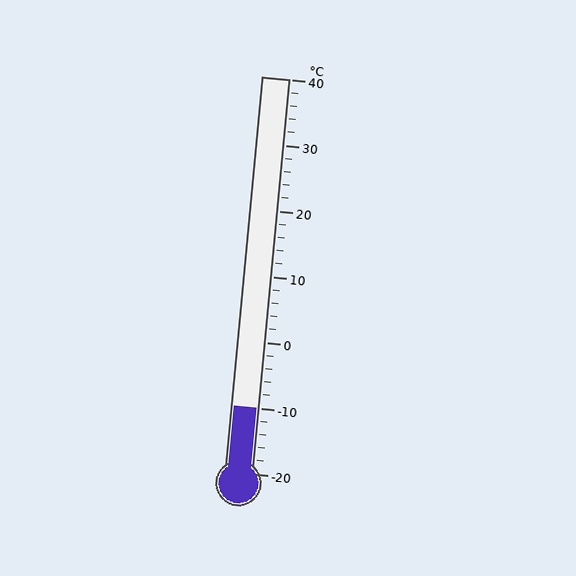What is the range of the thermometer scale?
The thermometer scale ranges from -20°C to 40°C.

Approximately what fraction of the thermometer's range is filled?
The thermometer is filled to approximately 15% of its range.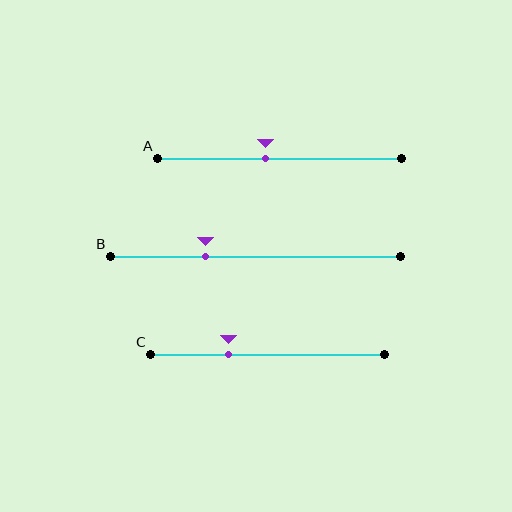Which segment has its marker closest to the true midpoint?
Segment A has its marker closest to the true midpoint.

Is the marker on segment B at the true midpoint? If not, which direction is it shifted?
No, the marker on segment B is shifted to the left by about 17% of the segment length.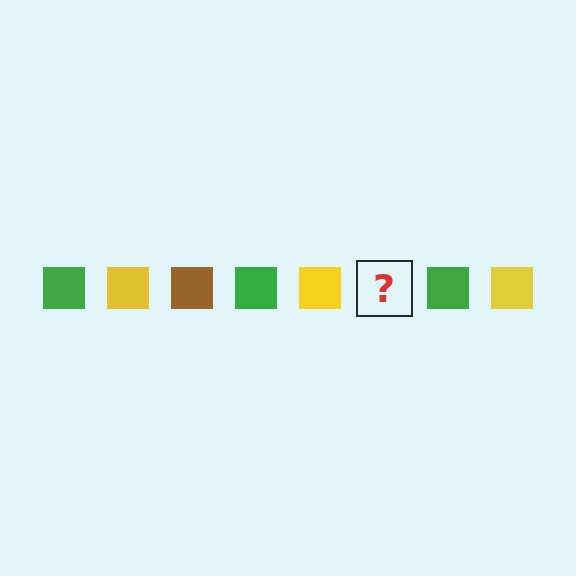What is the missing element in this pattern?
The missing element is a brown square.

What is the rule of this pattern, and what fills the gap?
The rule is that the pattern cycles through green, yellow, brown squares. The gap should be filled with a brown square.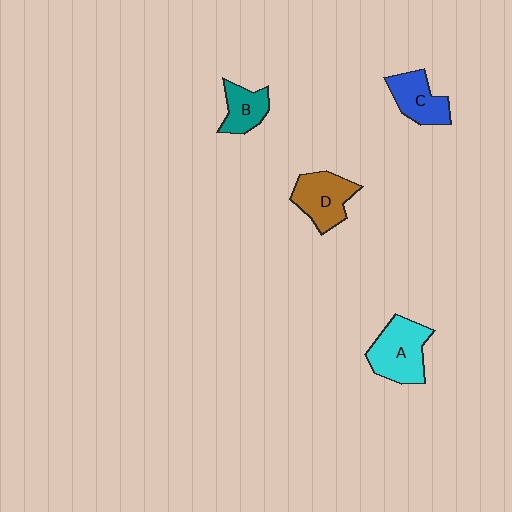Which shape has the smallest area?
Shape B (teal).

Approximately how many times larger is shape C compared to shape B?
Approximately 1.3 times.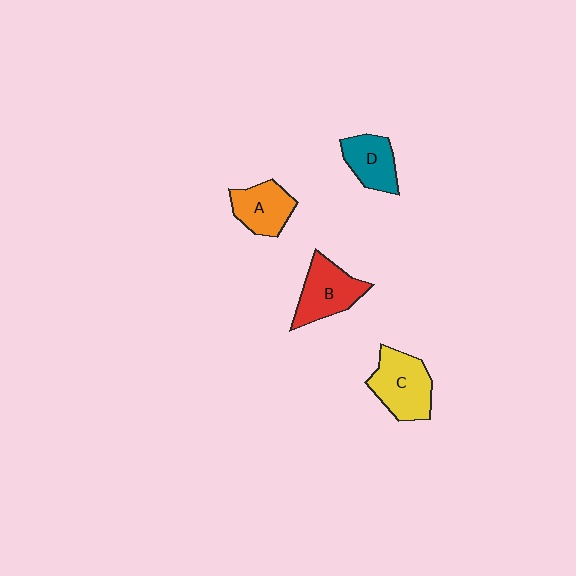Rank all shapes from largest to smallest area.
From largest to smallest: C (yellow), B (red), A (orange), D (teal).